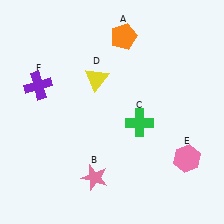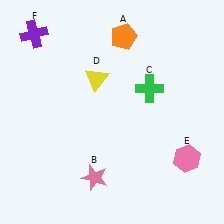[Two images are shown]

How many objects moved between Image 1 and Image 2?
2 objects moved between the two images.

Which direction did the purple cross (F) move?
The purple cross (F) moved up.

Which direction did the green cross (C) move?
The green cross (C) moved up.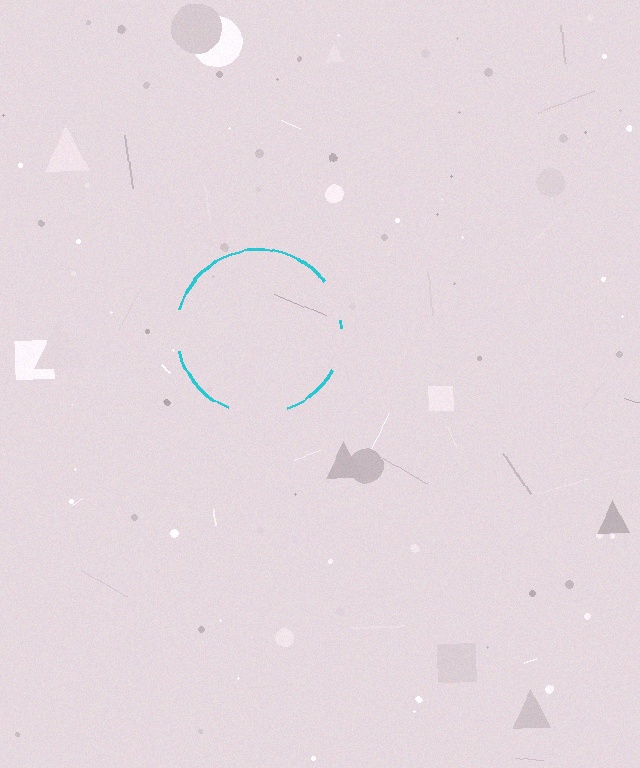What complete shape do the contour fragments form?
The contour fragments form a circle.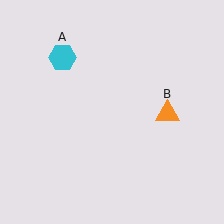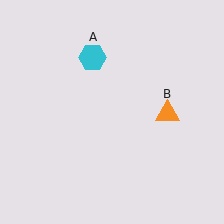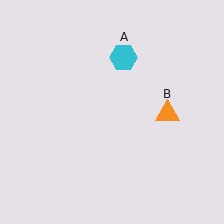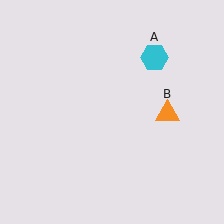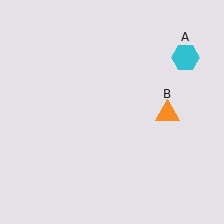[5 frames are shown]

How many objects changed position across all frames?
1 object changed position: cyan hexagon (object A).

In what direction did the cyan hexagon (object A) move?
The cyan hexagon (object A) moved right.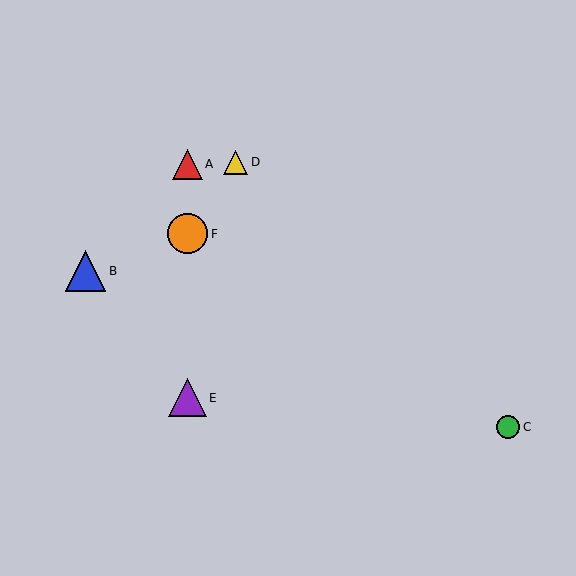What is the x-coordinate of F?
Object F is at x≈187.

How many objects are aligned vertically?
3 objects (A, E, F) are aligned vertically.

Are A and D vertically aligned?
No, A is at x≈187 and D is at x≈235.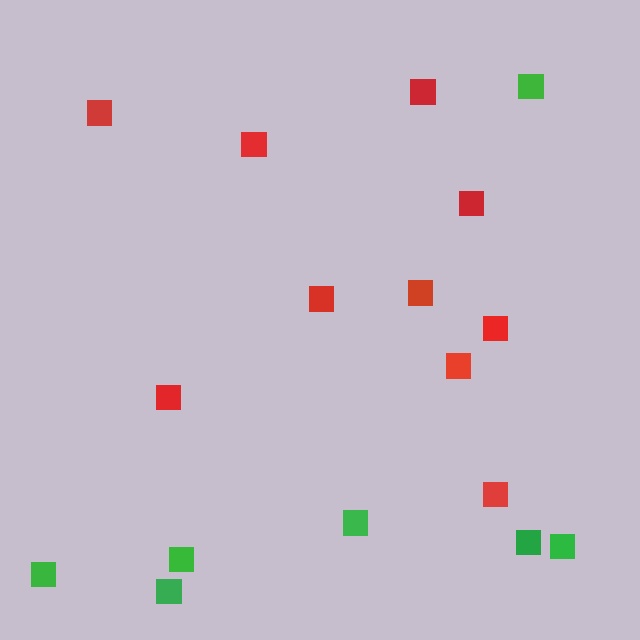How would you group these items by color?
There are 2 groups: one group of red squares (10) and one group of green squares (7).